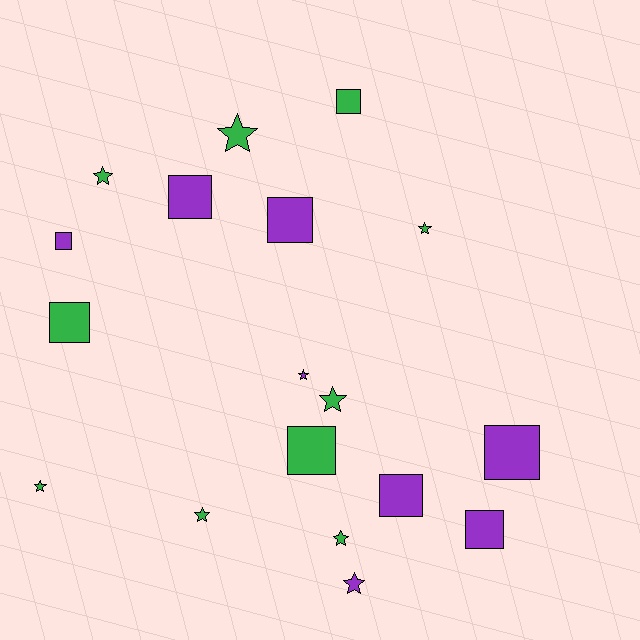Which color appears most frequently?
Green, with 10 objects.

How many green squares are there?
There are 3 green squares.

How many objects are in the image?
There are 18 objects.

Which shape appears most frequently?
Square, with 9 objects.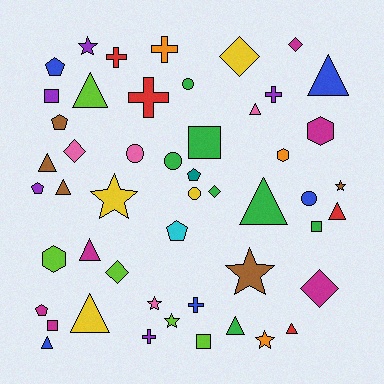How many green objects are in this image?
There are 7 green objects.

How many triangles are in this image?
There are 12 triangles.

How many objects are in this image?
There are 50 objects.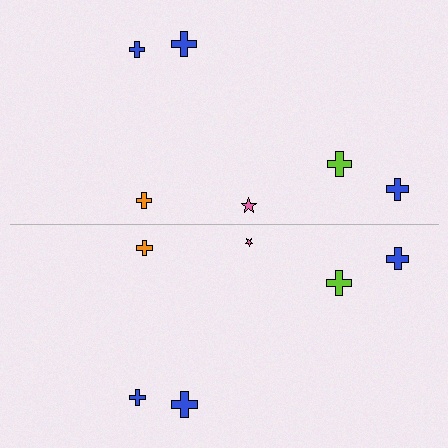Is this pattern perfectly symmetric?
No, the pattern is not perfectly symmetric. The pink star on the bottom side has a different size than its mirror counterpart.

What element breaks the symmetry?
The pink star on the bottom side has a different size than its mirror counterpart.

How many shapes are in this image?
There are 12 shapes in this image.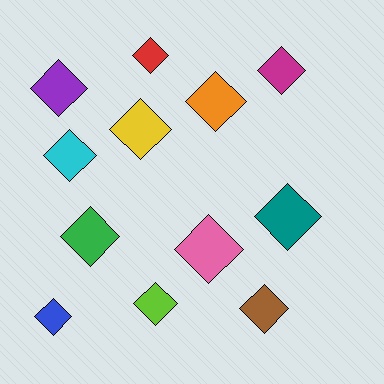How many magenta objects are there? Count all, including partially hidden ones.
There is 1 magenta object.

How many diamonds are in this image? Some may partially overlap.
There are 12 diamonds.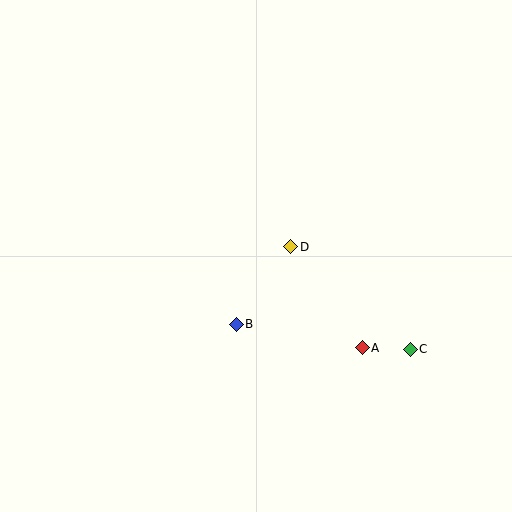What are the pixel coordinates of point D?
Point D is at (291, 247).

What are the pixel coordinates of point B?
Point B is at (236, 324).